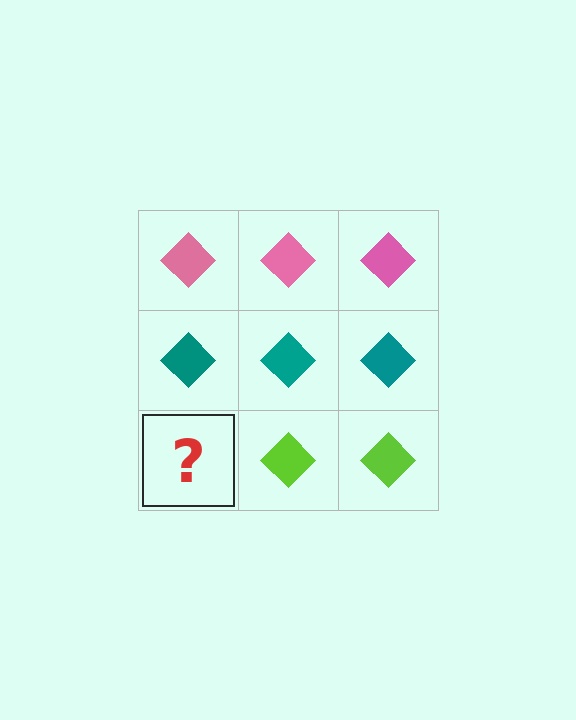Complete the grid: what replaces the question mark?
The question mark should be replaced with a lime diamond.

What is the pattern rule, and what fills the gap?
The rule is that each row has a consistent color. The gap should be filled with a lime diamond.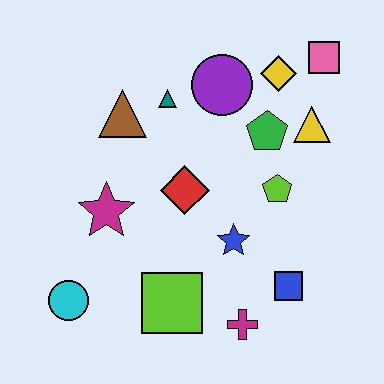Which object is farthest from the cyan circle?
The pink square is farthest from the cyan circle.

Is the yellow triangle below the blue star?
No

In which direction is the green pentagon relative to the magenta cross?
The green pentagon is above the magenta cross.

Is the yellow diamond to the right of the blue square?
No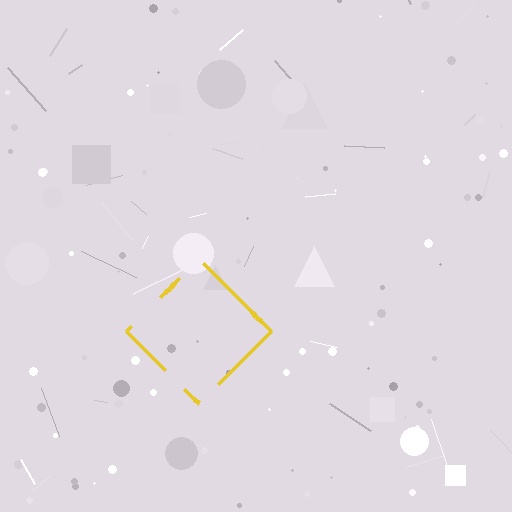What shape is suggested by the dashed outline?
The dashed outline suggests a diamond.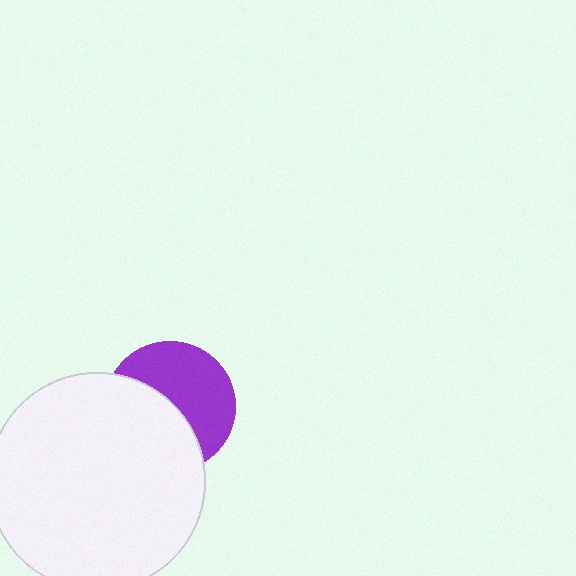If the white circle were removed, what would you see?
You would see the complete purple circle.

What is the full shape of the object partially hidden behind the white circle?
The partially hidden object is a purple circle.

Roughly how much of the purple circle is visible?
About half of it is visible (roughly 52%).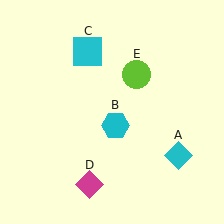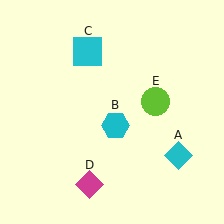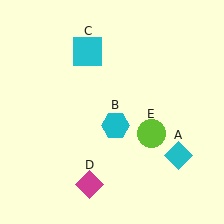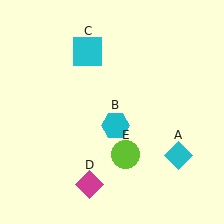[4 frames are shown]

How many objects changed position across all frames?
1 object changed position: lime circle (object E).